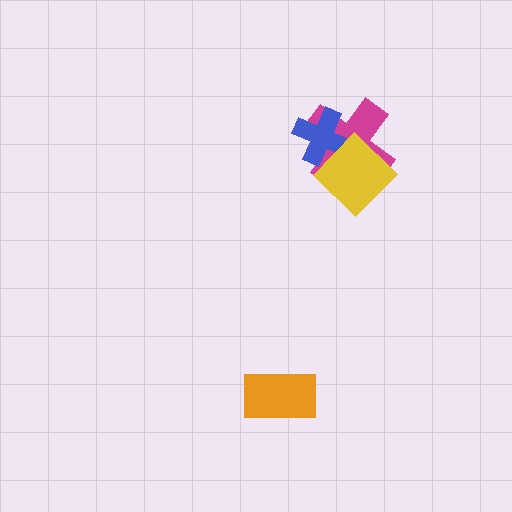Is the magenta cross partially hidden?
Yes, it is partially covered by another shape.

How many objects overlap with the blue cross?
2 objects overlap with the blue cross.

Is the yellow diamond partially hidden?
No, no other shape covers it.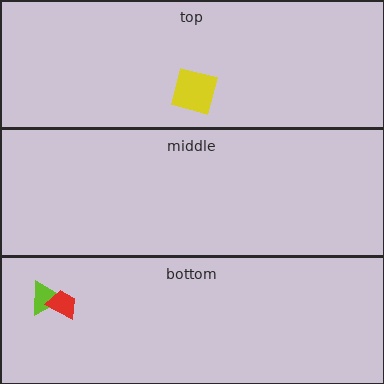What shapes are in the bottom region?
The lime triangle, the red trapezoid.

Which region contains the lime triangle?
The bottom region.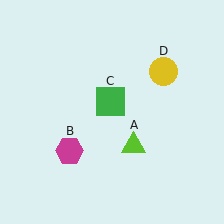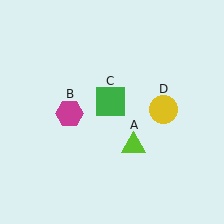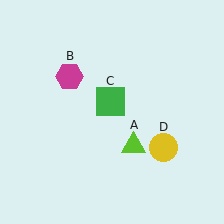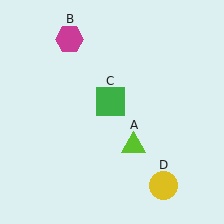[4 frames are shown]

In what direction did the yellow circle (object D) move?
The yellow circle (object D) moved down.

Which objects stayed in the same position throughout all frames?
Lime triangle (object A) and green square (object C) remained stationary.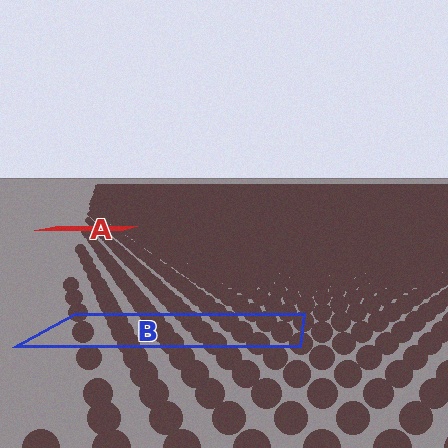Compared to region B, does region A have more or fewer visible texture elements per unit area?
Region A has more texture elements per unit area — they are packed more densely because it is farther away.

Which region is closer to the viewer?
Region B is closer. The texture elements there are larger and more spread out.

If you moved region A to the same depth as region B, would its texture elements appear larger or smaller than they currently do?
They would appear larger. At a closer depth, the same texture elements are projected at a bigger on-screen size.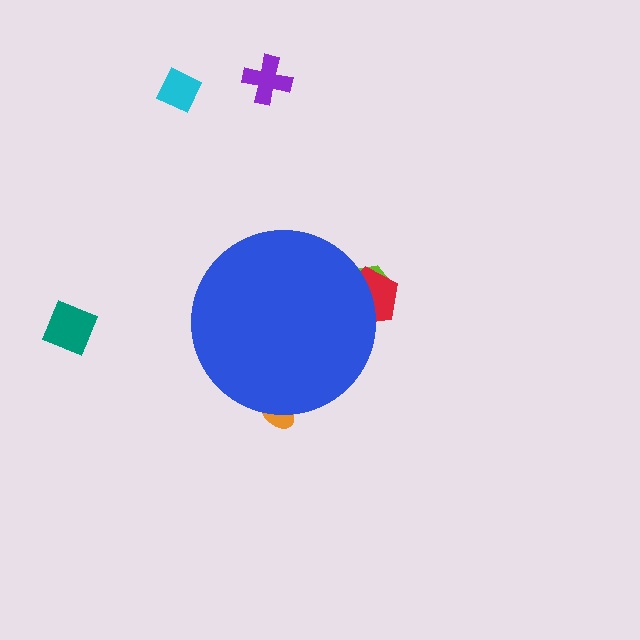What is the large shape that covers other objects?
A blue circle.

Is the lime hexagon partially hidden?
Yes, the lime hexagon is partially hidden behind the blue circle.